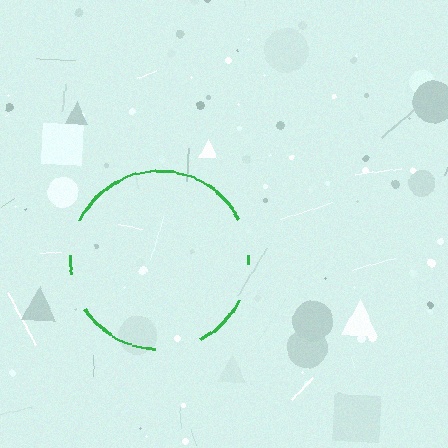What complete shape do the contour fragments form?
The contour fragments form a circle.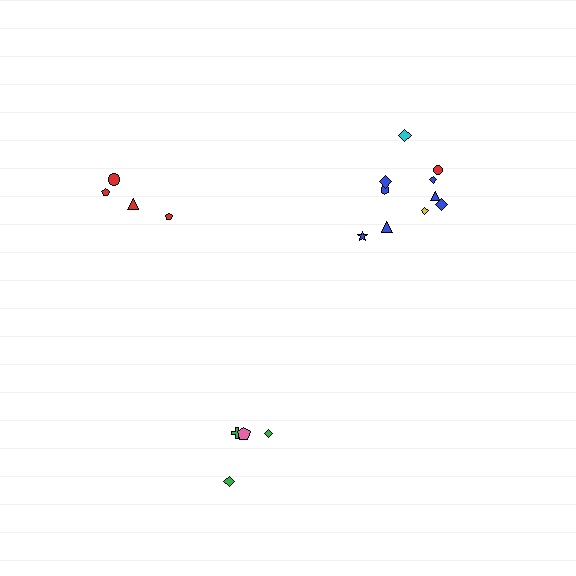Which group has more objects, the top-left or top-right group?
The top-right group.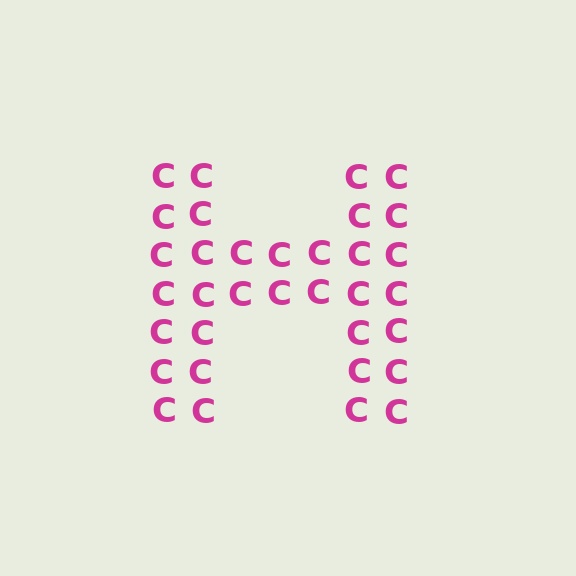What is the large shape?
The large shape is the letter H.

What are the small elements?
The small elements are letter C's.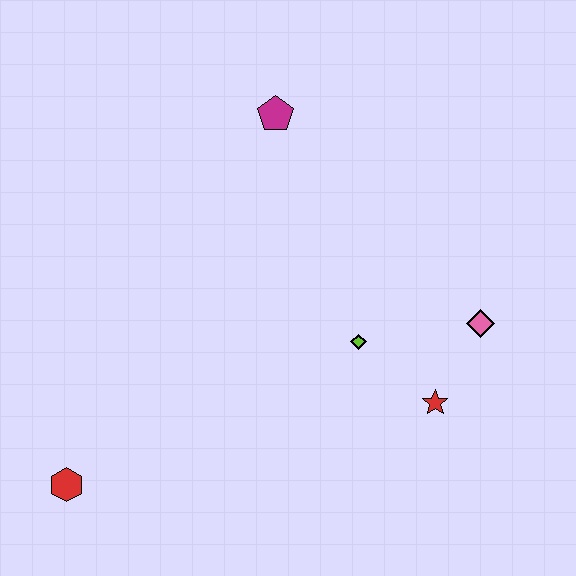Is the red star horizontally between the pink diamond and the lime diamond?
Yes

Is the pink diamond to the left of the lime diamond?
No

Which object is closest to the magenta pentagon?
The lime diamond is closest to the magenta pentagon.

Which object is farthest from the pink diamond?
The red hexagon is farthest from the pink diamond.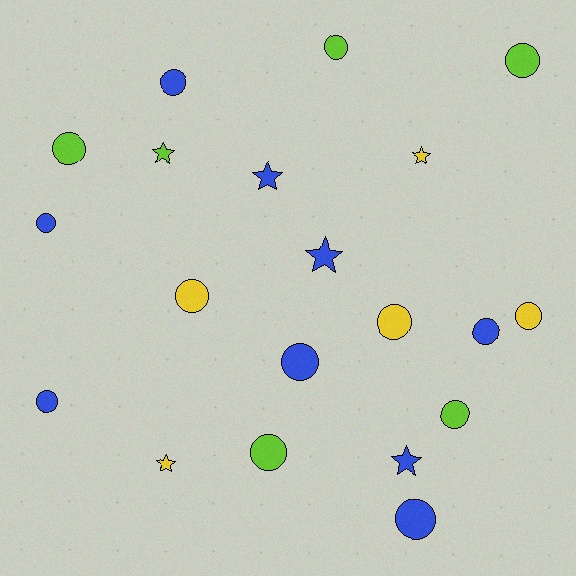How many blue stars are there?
There are 3 blue stars.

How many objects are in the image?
There are 20 objects.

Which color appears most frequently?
Blue, with 9 objects.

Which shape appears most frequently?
Circle, with 14 objects.